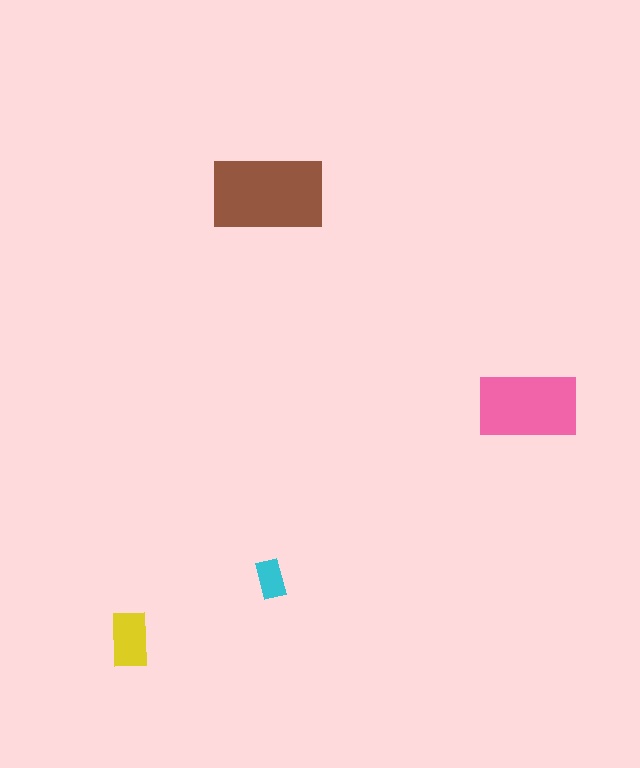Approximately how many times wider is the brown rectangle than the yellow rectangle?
About 2 times wider.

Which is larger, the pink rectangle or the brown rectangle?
The brown one.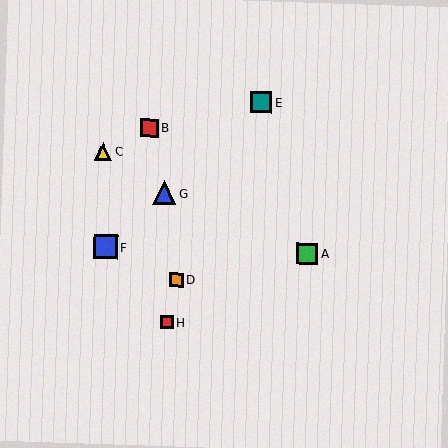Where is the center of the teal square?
The center of the teal square is at (261, 102).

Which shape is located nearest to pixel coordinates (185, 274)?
The orange square (labeled D) at (176, 280) is nearest to that location.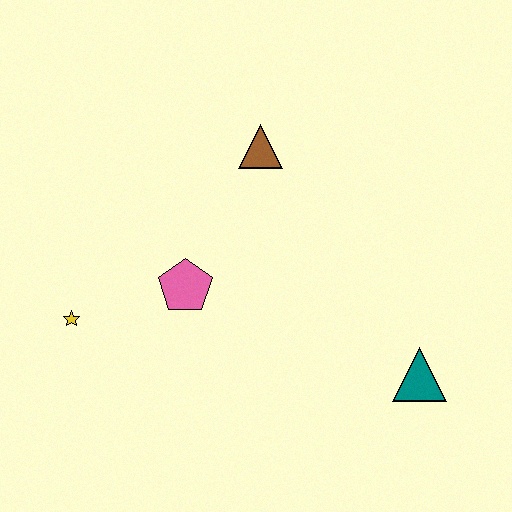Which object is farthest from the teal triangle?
The yellow star is farthest from the teal triangle.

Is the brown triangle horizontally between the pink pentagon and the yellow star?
No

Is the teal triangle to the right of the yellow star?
Yes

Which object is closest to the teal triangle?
The pink pentagon is closest to the teal triangle.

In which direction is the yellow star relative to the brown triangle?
The yellow star is to the left of the brown triangle.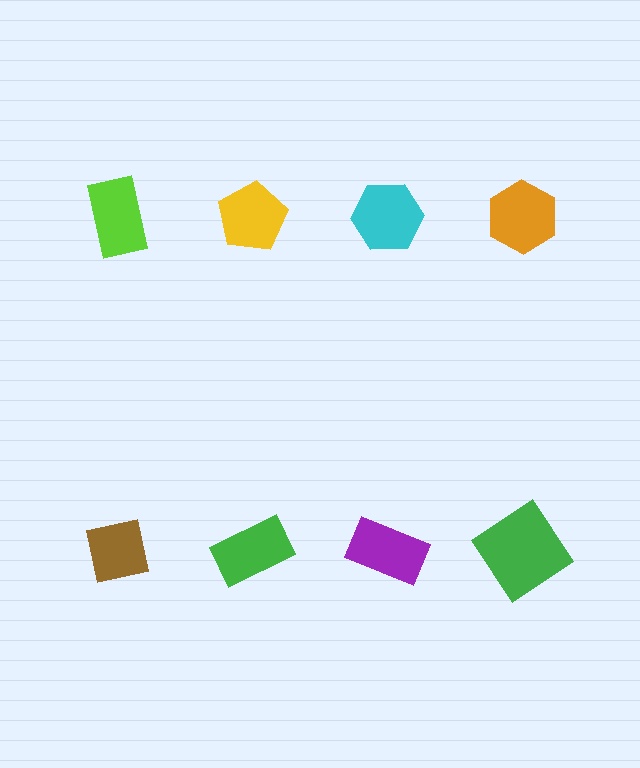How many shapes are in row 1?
4 shapes.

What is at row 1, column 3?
A cyan hexagon.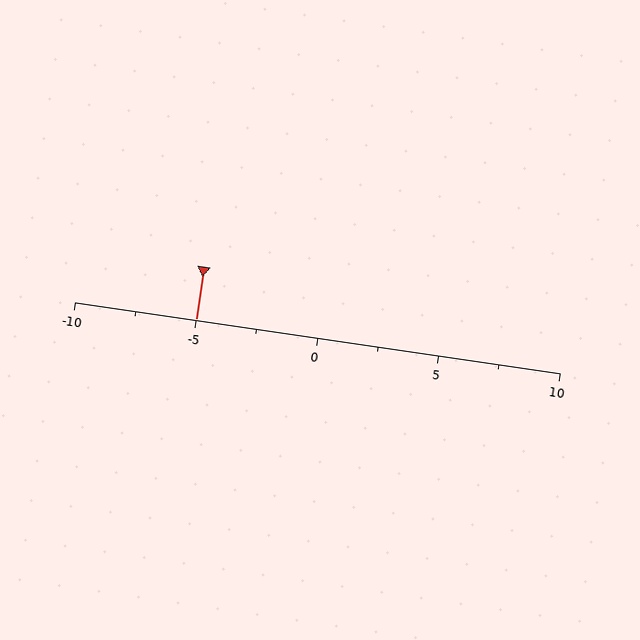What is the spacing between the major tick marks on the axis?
The major ticks are spaced 5 apart.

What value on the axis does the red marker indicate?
The marker indicates approximately -5.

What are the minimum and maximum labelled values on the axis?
The axis runs from -10 to 10.